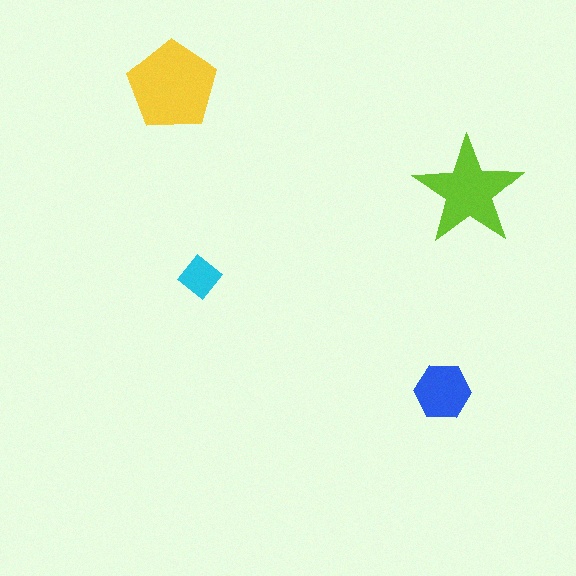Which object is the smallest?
The cyan diamond.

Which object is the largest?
The yellow pentagon.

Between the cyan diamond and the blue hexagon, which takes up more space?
The blue hexagon.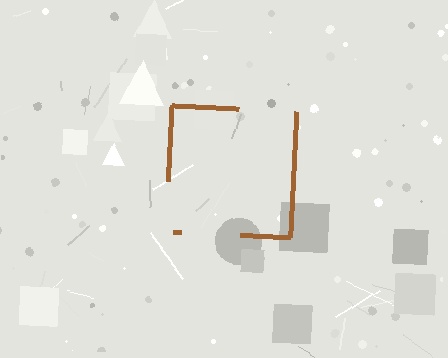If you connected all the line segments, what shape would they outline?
They would outline a square.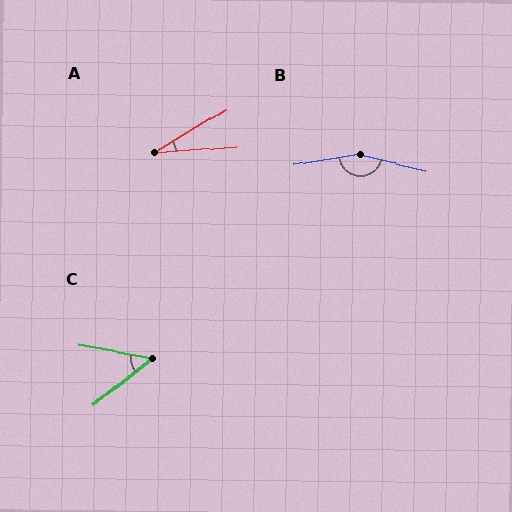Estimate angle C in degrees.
Approximately 49 degrees.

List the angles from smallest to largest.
A (27°), C (49°), B (157°).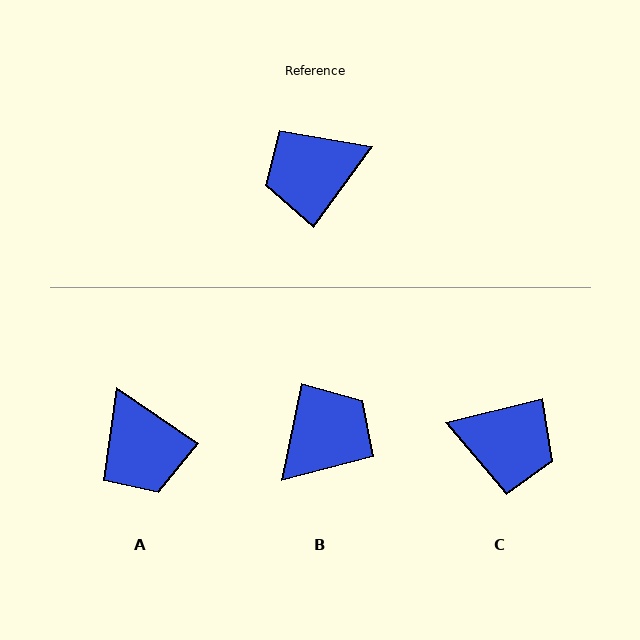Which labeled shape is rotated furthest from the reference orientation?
B, about 155 degrees away.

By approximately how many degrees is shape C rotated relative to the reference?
Approximately 140 degrees counter-clockwise.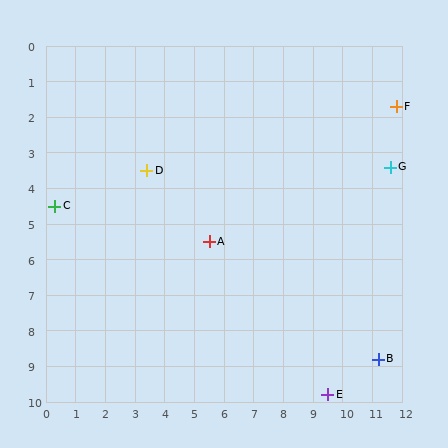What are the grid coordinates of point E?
Point E is at approximately (9.5, 9.8).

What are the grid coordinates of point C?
Point C is at approximately (0.3, 4.5).